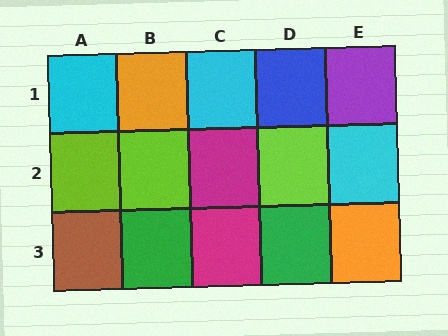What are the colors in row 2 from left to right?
Lime, lime, magenta, lime, cyan.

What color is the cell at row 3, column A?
Brown.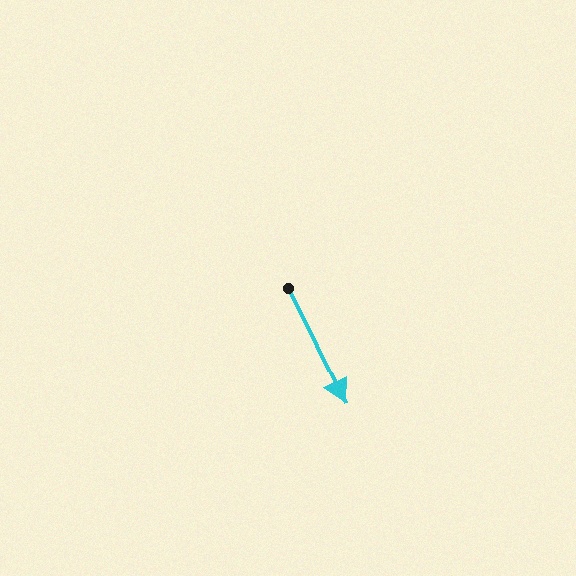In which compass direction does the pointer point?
Southeast.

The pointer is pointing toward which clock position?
Roughly 5 o'clock.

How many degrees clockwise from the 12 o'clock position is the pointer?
Approximately 154 degrees.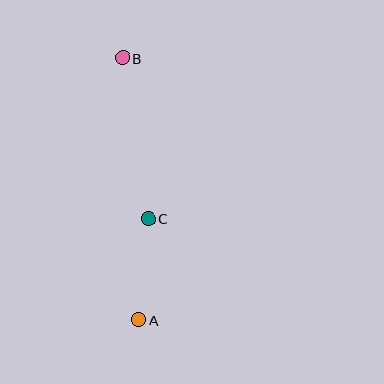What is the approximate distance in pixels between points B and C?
The distance between B and C is approximately 163 pixels.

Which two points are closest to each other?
Points A and C are closest to each other.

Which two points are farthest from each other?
Points A and B are farthest from each other.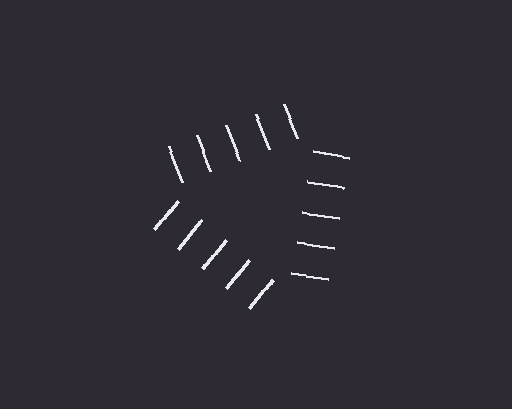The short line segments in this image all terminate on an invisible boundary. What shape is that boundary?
An illusory triangle — the line segments terminate on its edges but no continuous stroke is drawn.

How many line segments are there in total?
15 — 5 along each of the 3 edges.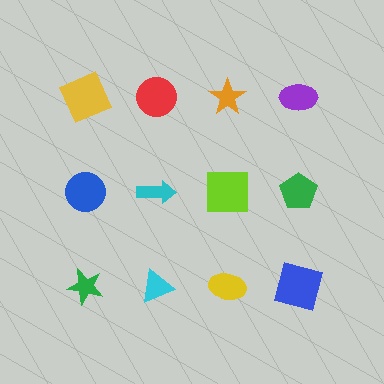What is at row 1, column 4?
A purple ellipse.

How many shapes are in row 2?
4 shapes.